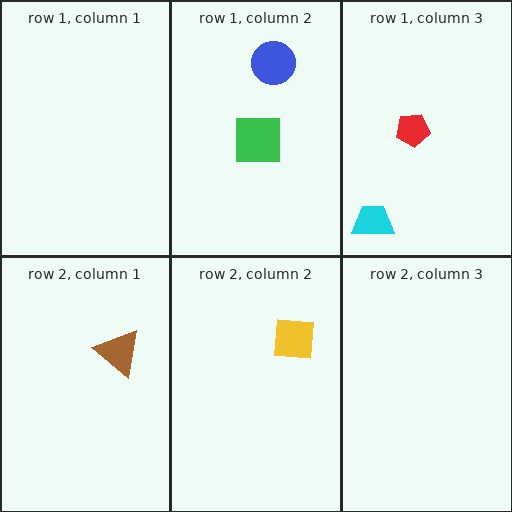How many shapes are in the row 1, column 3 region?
2.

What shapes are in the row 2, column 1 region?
The brown triangle.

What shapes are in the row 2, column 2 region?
The yellow square.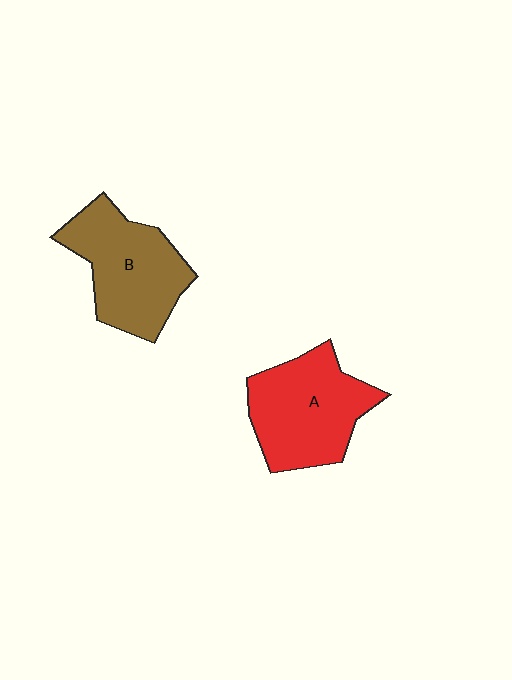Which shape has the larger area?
Shape A (red).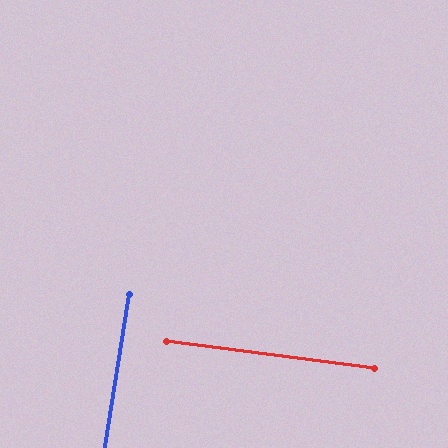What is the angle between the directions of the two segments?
Approximately 88 degrees.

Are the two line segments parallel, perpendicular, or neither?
Perpendicular — they meet at approximately 88°.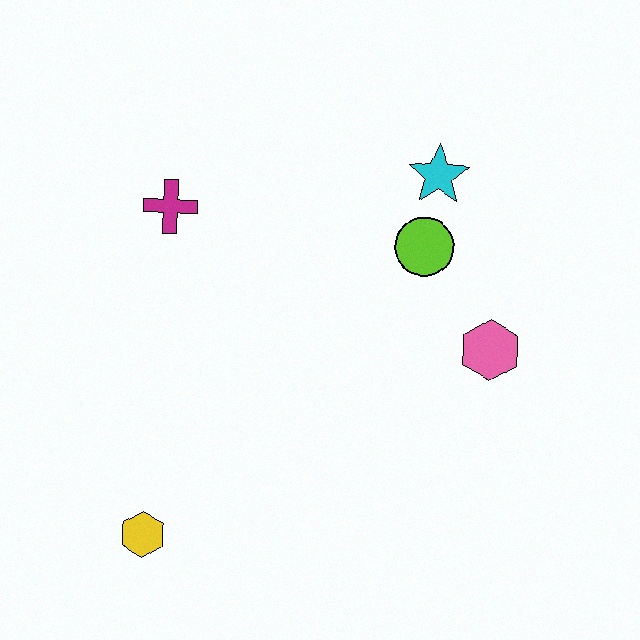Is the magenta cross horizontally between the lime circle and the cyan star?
No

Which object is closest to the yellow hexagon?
The magenta cross is closest to the yellow hexagon.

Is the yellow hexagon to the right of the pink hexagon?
No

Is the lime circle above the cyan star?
No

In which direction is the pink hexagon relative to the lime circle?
The pink hexagon is below the lime circle.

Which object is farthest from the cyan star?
The yellow hexagon is farthest from the cyan star.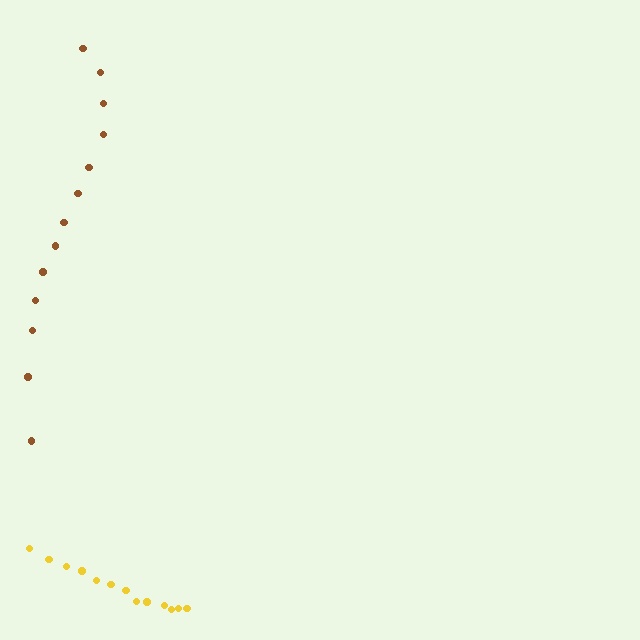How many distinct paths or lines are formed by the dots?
There are 2 distinct paths.